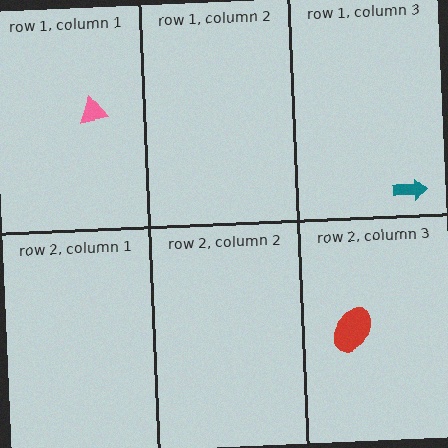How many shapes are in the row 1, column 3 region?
1.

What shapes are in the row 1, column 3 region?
The teal arrow.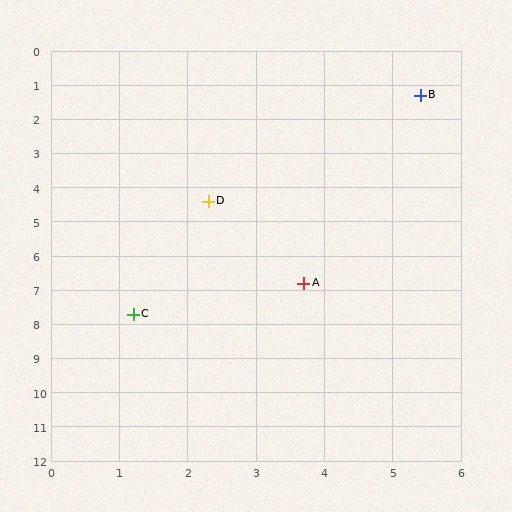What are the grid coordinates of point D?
Point D is at approximately (2.3, 4.4).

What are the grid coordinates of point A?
Point A is at approximately (3.7, 6.8).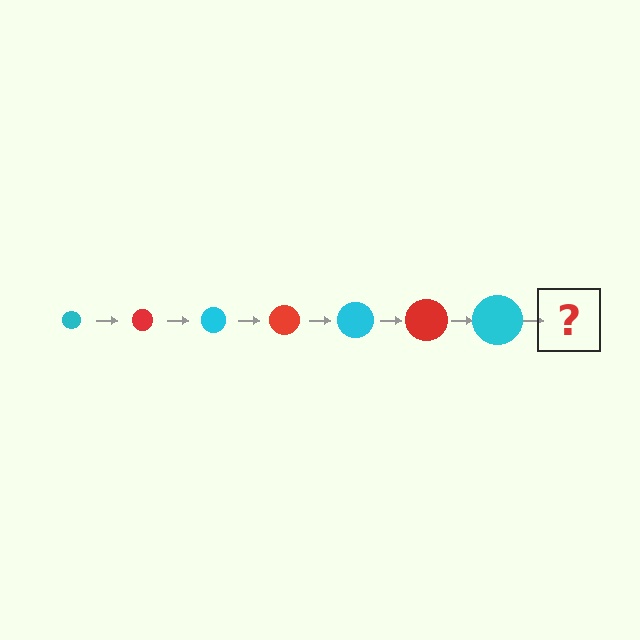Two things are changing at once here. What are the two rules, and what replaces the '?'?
The two rules are that the circle grows larger each step and the color cycles through cyan and red. The '?' should be a red circle, larger than the previous one.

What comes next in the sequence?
The next element should be a red circle, larger than the previous one.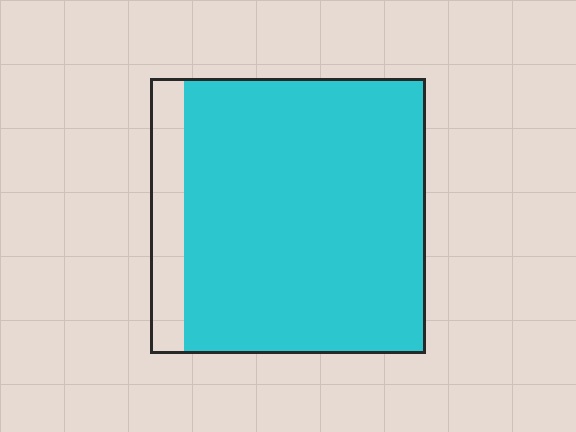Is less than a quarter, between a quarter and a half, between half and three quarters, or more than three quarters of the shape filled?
More than three quarters.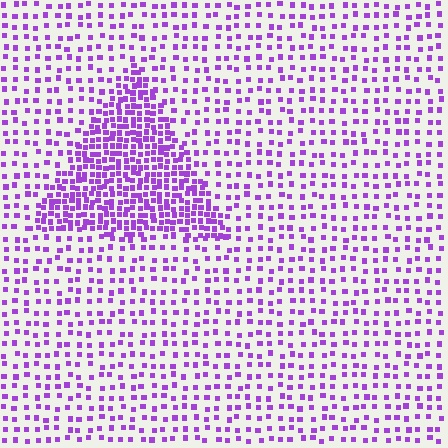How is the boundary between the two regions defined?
The boundary is defined by a change in element density (approximately 2.4x ratio). All elements are the same color, size, and shape.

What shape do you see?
I see a triangle.